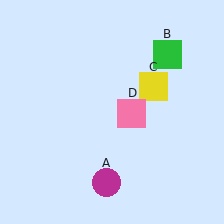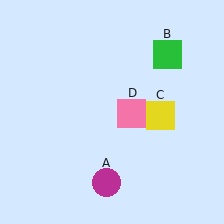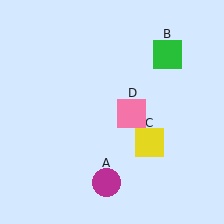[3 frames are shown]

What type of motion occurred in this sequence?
The yellow square (object C) rotated clockwise around the center of the scene.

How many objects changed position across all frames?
1 object changed position: yellow square (object C).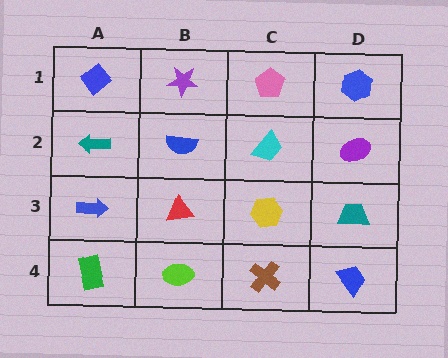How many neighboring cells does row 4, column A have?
2.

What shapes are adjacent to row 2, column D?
A blue hexagon (row 1, column D), a teal trapezoid (row 3, column D), a cyan trapezoid (row 2, column C).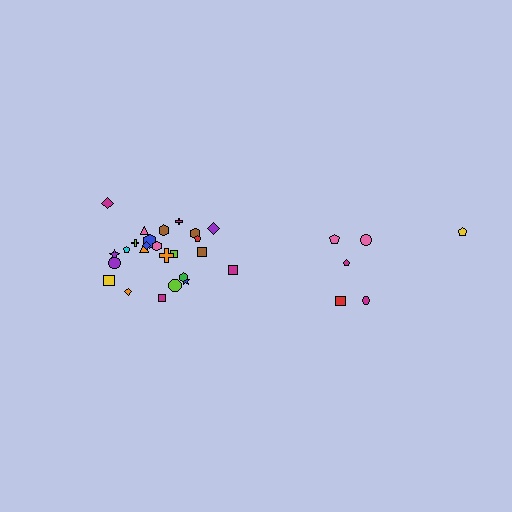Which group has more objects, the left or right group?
The left group.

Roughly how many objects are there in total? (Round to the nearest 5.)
Roughly 30 objects in total.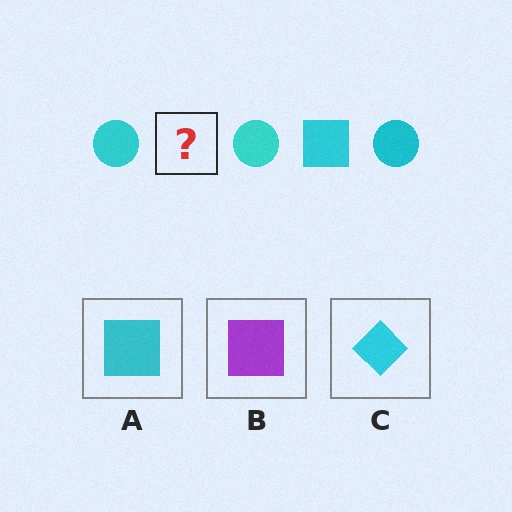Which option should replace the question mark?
Option A.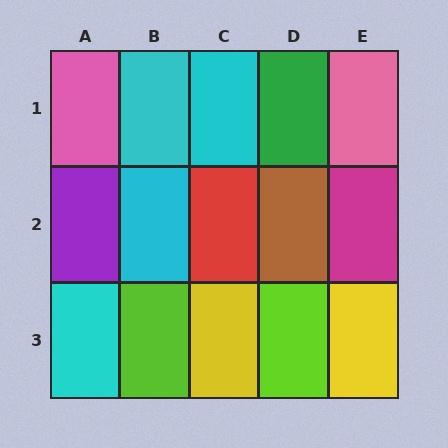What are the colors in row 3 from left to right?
Cyan, lime, yellow, lime, yellow.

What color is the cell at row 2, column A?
Purple.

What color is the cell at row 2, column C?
Red.